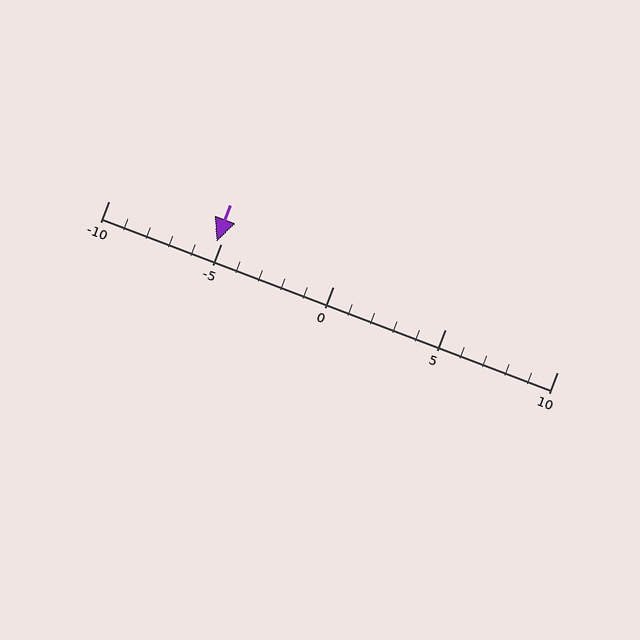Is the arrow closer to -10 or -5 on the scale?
The arrow is closer to -5.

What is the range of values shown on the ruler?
The ruler shows values from -10 to 10.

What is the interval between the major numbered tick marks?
The major tick marks are spaced 5 units apart.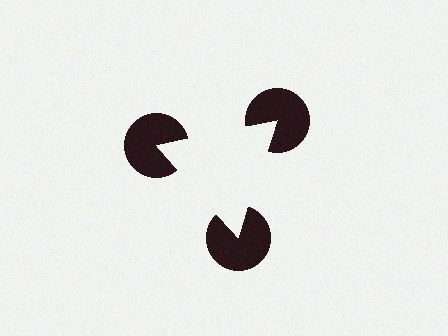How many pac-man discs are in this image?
There are 3 — one at each vertex of the illusory triangle.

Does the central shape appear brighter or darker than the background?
It typically appears slightly brighter than the background, even though no actual brightness change is drawn.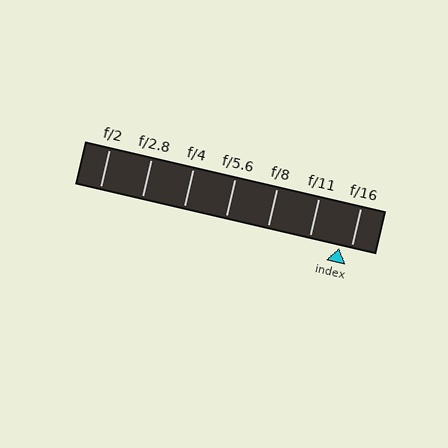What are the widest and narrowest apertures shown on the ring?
The widest aperture shown is f/2 and the narrowest is f/16.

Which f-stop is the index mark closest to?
The index mark is closest to f/16.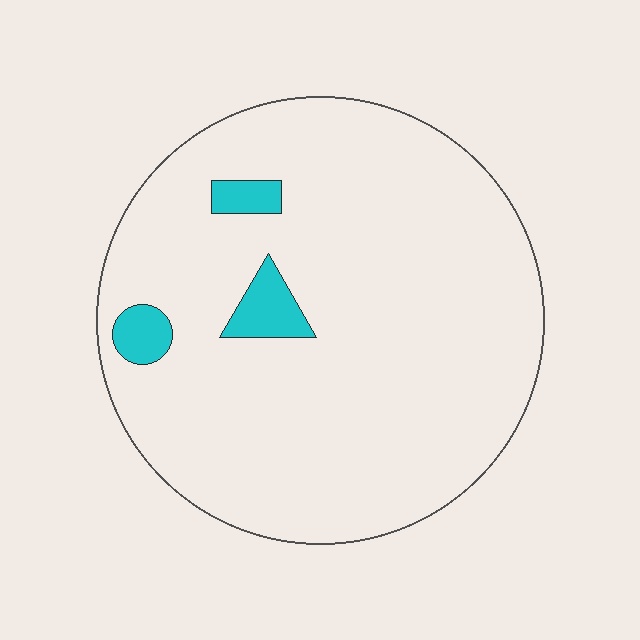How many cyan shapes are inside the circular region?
3.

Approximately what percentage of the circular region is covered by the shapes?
Approximately 5%.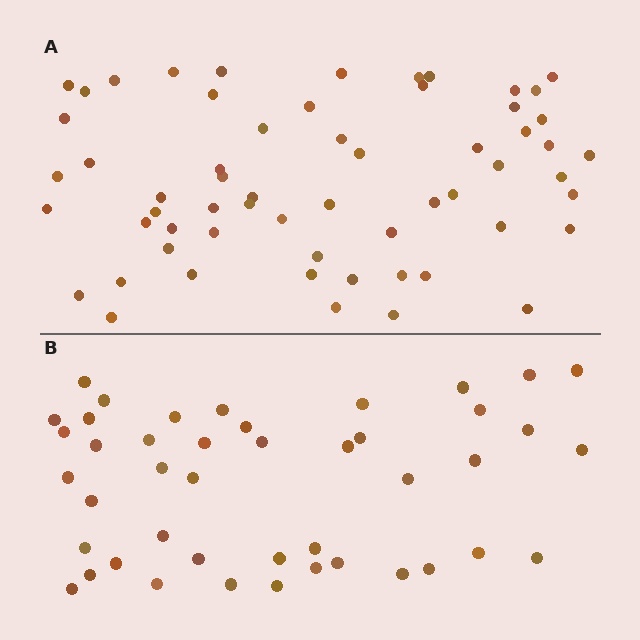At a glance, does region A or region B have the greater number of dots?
Region A (the top region) has more dots.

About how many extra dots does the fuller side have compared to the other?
Region A has approximately 15 more dots than region B.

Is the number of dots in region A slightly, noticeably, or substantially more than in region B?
Region A has noticeably more, but not dramatically so. The ratio is roughly 1.4 to 1.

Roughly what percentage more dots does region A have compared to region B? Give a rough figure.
About 35% more.